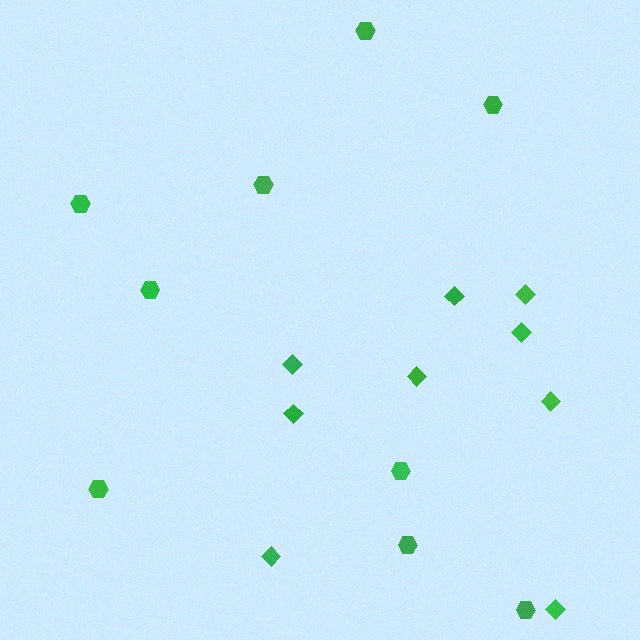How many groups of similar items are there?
There are 2 groups: one group of diamonds (9) and one group of hexagons (9).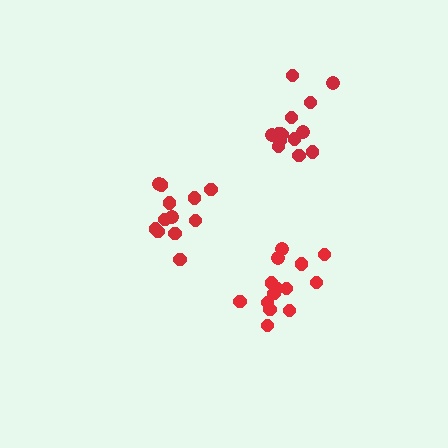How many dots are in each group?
Group 1: 14 dots, Group 2: 12 dots, Group 3: 14 dots (40 total).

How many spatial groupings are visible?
There are 3 spatial groupings.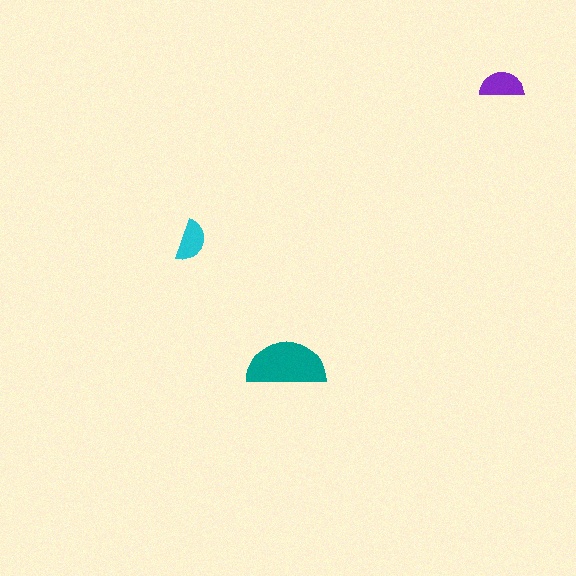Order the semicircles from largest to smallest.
the teal one, the purple one, the cyan one.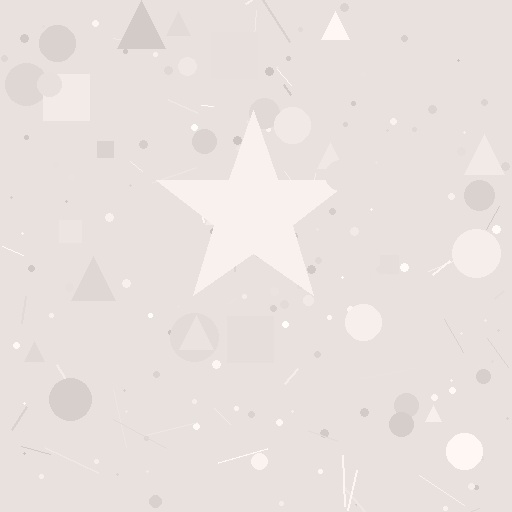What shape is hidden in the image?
A star is hidden in the image.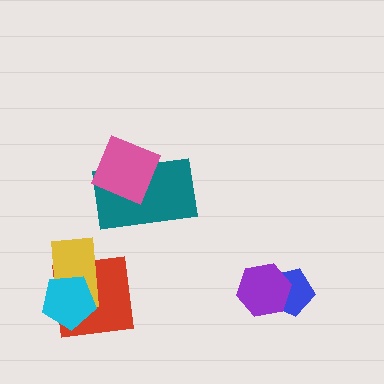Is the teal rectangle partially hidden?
Yes, it is partially covered by another shape.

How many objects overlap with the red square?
2 objects overlap with the red square.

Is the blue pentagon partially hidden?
Yes, it is partially covered by another shape.